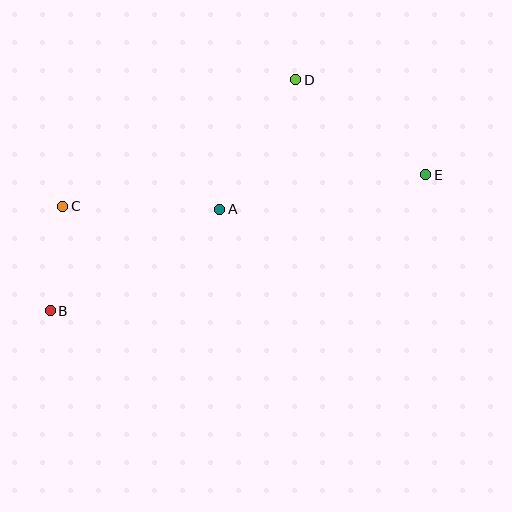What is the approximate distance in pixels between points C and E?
The distance between C and E is approximately 364 pixels.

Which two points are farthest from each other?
Points B and E are farthest from each other.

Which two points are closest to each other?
Points B and C are closest to each other.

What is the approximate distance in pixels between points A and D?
The distance between A and D is approximately 150 pixels.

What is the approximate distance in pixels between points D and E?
The distance between D and E is approximately 161 pixels.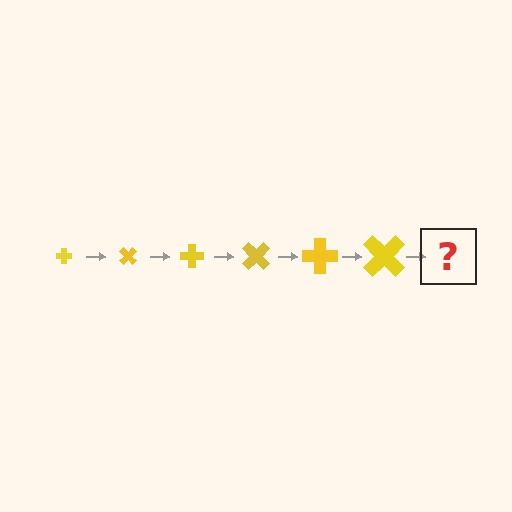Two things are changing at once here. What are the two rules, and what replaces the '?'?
The two rules are that the cross grows larger each step and it rotates 45 degrees each step. The '?' should be a cross, larger than the previous one and rotated 270 degrees from the start.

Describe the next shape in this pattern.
It should be a cross, larger than the previous one and rotated 270 degrees from the start.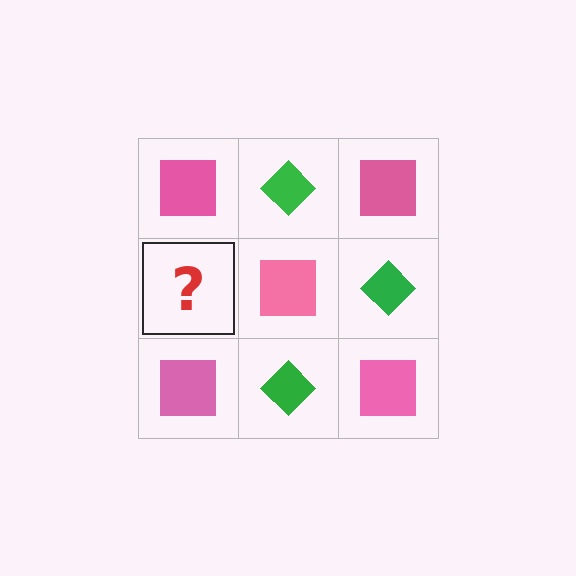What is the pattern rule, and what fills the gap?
The rule is that it alternates pink square and green diamond in a checkerboard pattern. The gap should be filled with a green diamond.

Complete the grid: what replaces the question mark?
The question mark should be replaced with a green diamond.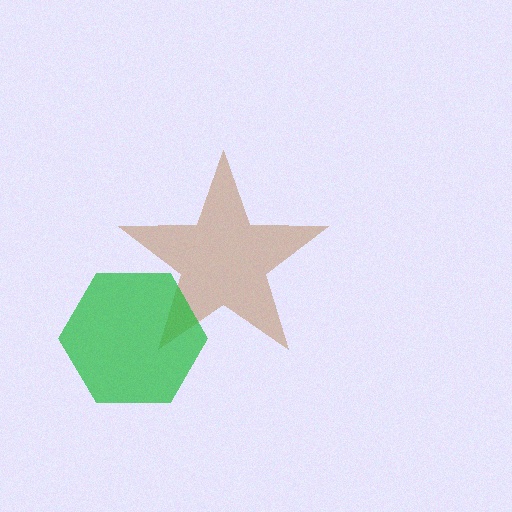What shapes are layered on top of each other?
The layered shapes are: a brown star, a green hexagon.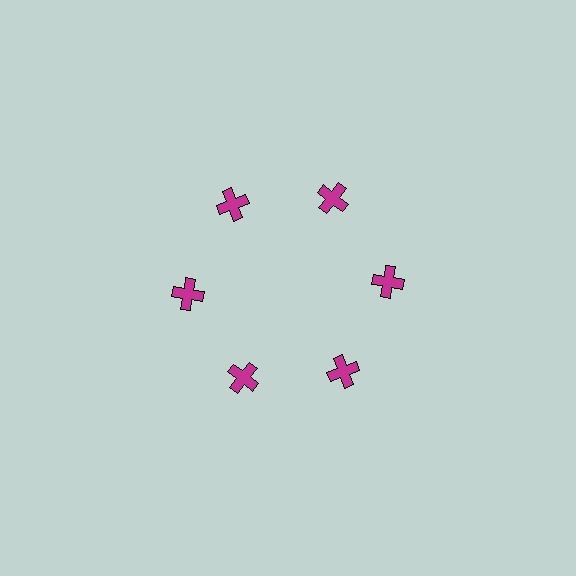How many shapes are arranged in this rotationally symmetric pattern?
There are 6 shapes, arranged in 6 groups of 1.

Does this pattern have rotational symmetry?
Yes, this pattern has 6-fold rotational symmetry. It looks the same after rotating 60 degrees around the center.